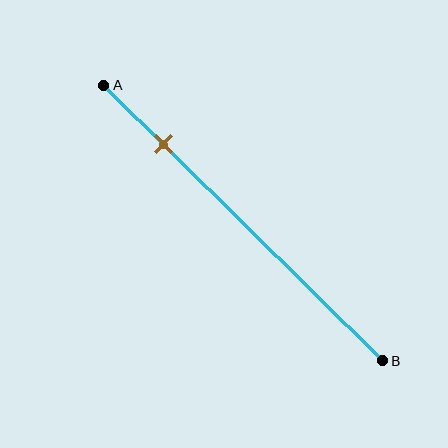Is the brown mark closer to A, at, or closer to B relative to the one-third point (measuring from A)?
The brown mark is closer to point A than the one-third point of segment AB.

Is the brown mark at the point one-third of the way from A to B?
No, the mark is at about 20% from A, not at the 33% one-third point.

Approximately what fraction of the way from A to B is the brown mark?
The brown mark is approximately 20% of the way from A to B.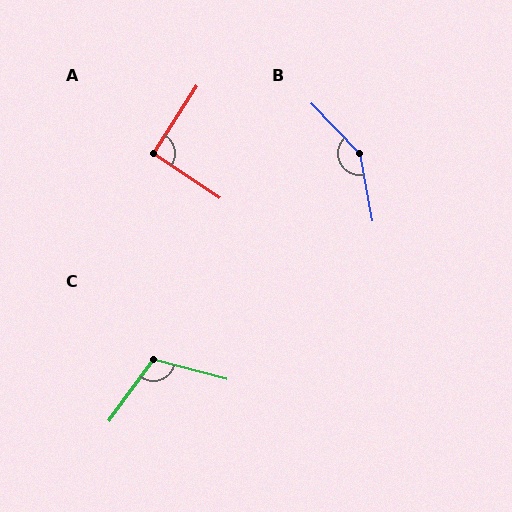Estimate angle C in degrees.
Approximately 112 degrees.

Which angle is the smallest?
A, at approximately 91 degrees.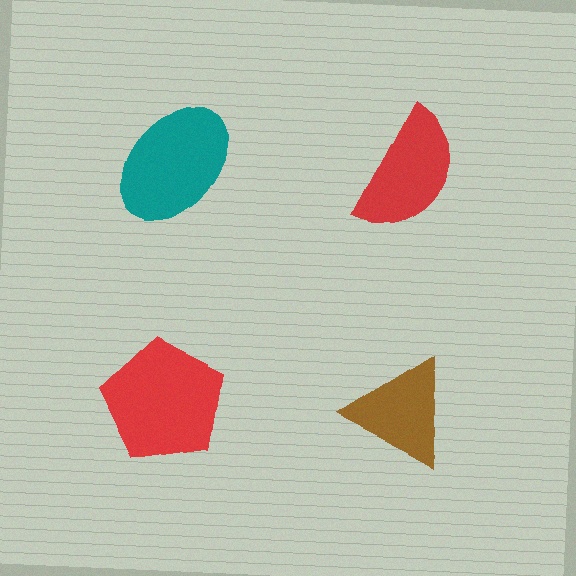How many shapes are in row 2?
2 shapes.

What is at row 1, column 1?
A teal ellipse.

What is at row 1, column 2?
A red semicircle.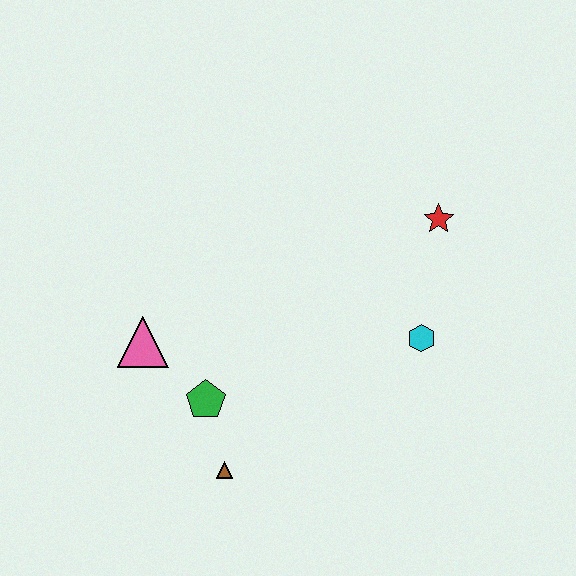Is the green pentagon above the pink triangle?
No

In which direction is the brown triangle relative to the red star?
The brown triangle is below the red star.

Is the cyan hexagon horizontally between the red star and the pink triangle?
Yes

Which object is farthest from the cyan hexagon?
The pink triangle is farthest from the cyan hexagon.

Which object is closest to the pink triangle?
The green pentagon is closest to the pink triangle.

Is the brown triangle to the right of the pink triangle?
Yes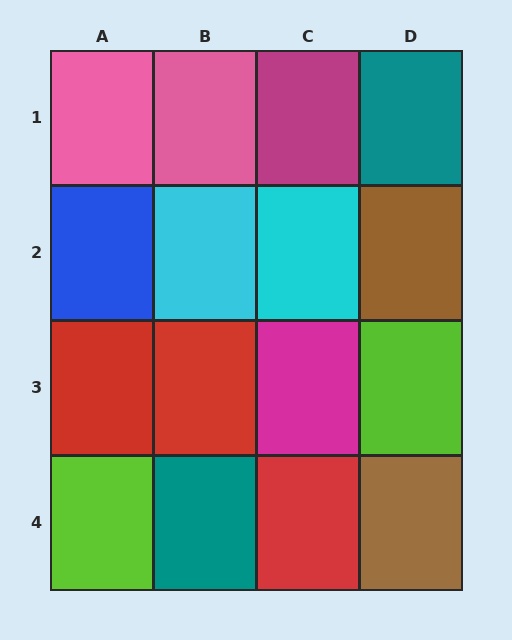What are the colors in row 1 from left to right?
Pink, pink, magenta, teal.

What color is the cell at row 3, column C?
Magenta.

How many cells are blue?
1 cell is blue.